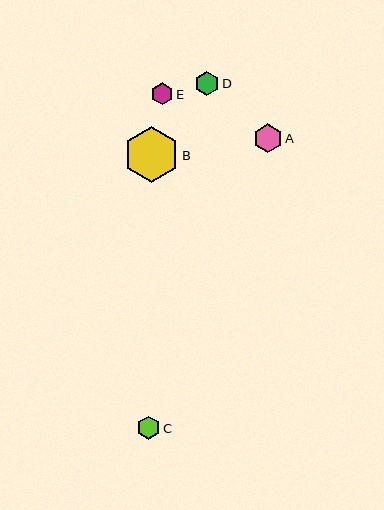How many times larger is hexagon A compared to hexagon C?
Hexagon A is approximately 1.3 times the size of hexagon C.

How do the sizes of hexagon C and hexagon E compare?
Hexagon C and hexagon E are approximately the same size.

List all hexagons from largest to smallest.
From largest to smallest: B, A, D, C, E.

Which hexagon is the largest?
Hexagon B is the largest with a size of approximately 56 pixels.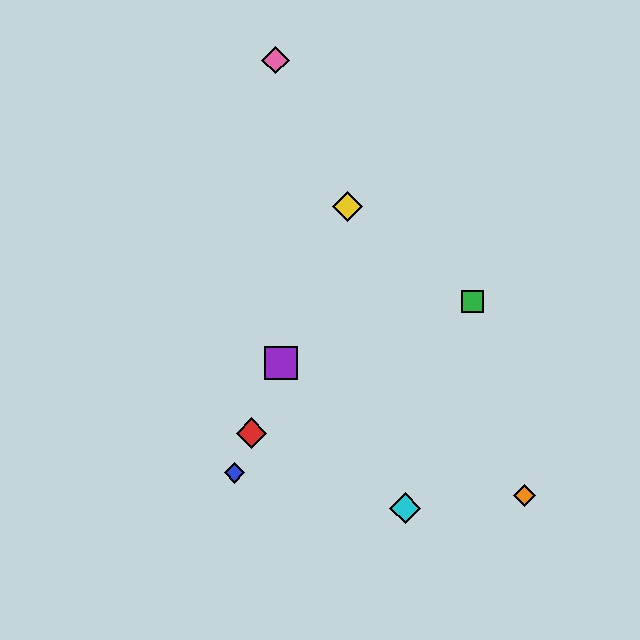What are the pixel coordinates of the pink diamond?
The pink diamond is at (275, 60).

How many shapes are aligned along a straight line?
4 shapes (the red diamond, the blue diamond, the yellow diamond, the purple square) are aligned along a straight line.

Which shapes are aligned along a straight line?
The red diamond, the blue diamond, the yellow diamond, the purple square are aligned along a straight line.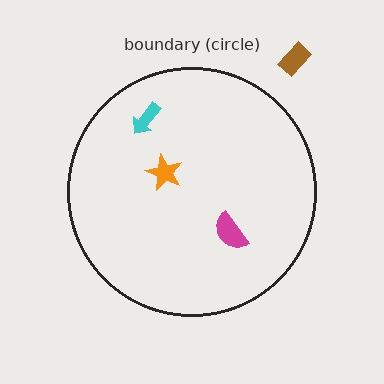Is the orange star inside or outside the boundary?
Inside.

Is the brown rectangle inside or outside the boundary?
Outside.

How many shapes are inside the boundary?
3 inside, 1 outside.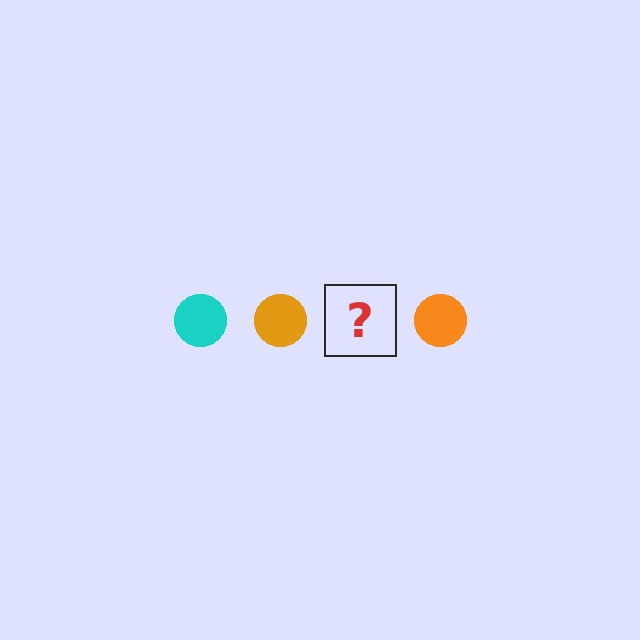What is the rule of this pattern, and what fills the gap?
The rule is that the pattern cycles through cyan, orange circles. The gap should be filled with a cyan circle.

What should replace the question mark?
The question mark should be replaced with a cyan circle.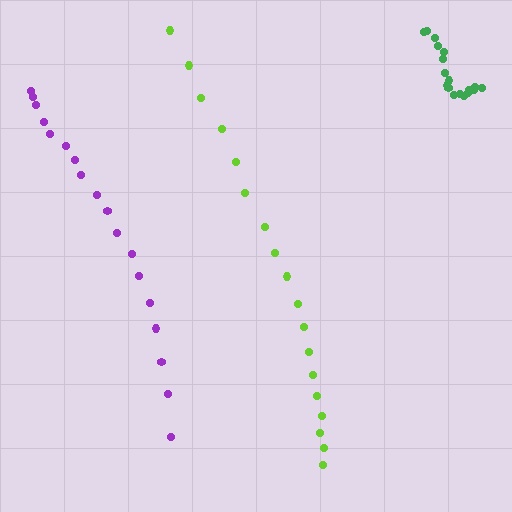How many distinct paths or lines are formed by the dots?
There are 3 distinct paths.